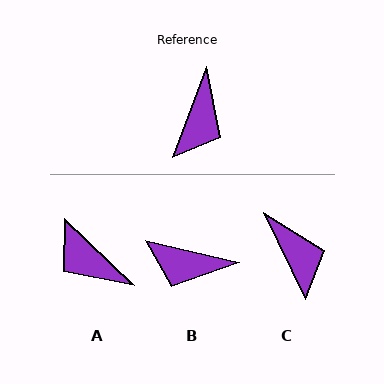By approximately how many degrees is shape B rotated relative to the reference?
Approximately 83 degrees clockwise.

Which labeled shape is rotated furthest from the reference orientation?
A, about 113 degrees away.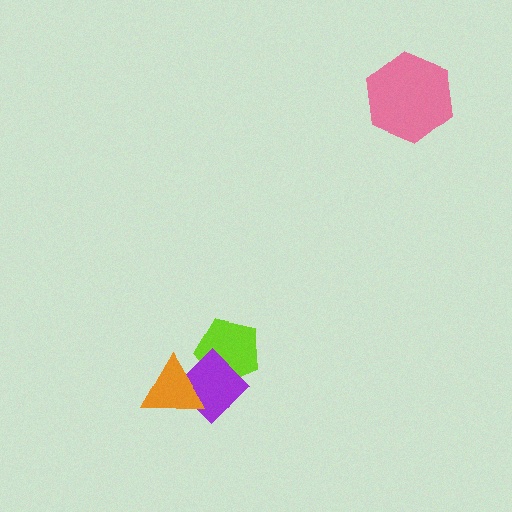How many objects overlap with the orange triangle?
1 object overlaps with the orange triangle.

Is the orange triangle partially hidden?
No, no other shape covers it.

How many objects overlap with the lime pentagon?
1 object overlaps with the lime pentagon.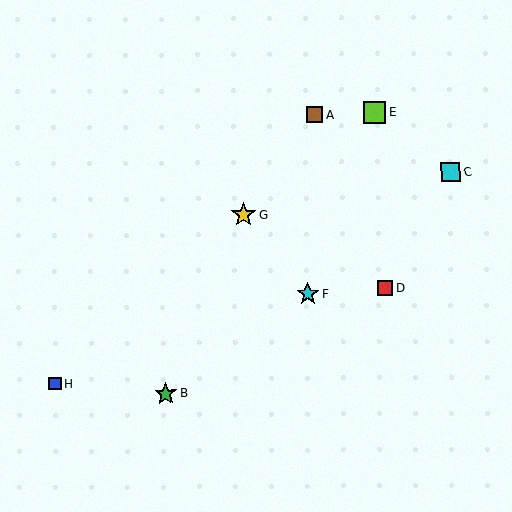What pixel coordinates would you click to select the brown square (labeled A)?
Click at (315, 114) to select the brown square A.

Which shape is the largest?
The yellow star (labeled G) is the largest.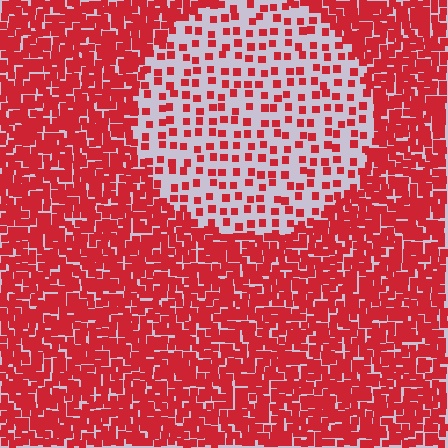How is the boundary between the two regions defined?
The boundary is defined by a change in element density (approximately 3.1x ratio). All elements are the same color, size, and shape.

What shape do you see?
I see a circle.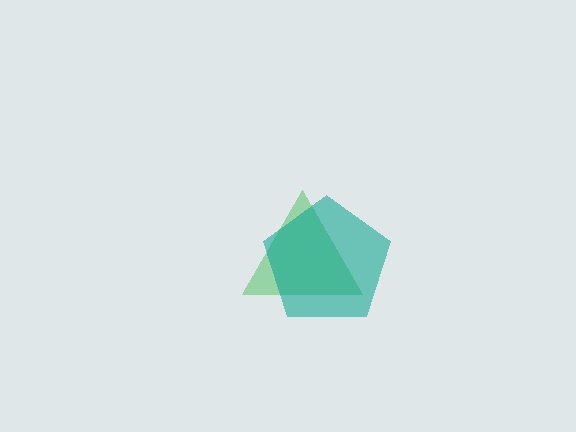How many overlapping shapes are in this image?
There are 2 overlapping shapes in the image.